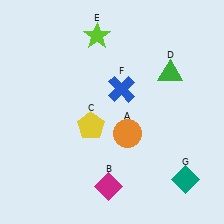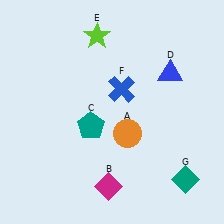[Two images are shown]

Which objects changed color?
C changed from yellow to teal. D changed from green to blue.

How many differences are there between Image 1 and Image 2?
There are 2 differences between the two images.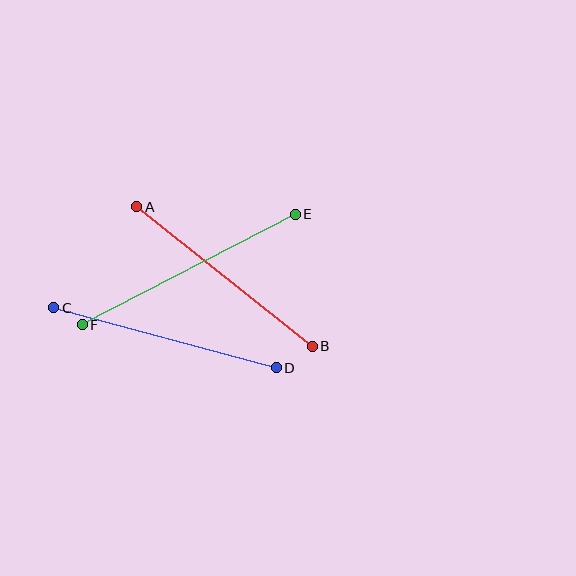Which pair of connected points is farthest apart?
Points E and F are farthest apart.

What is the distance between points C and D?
The distance is approximately 231 pixels.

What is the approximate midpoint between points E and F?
The midpoint is at approximately (189, 270) pixels.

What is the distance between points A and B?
The distance is approximately 225 pixels.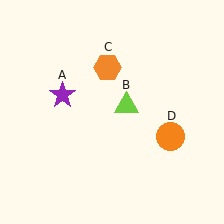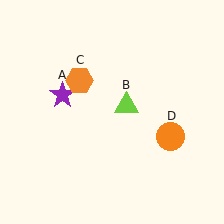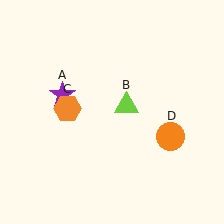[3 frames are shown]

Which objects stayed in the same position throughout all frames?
Purple star (object A) and lime triangle (object B) and orange circle (object D) remained stationary.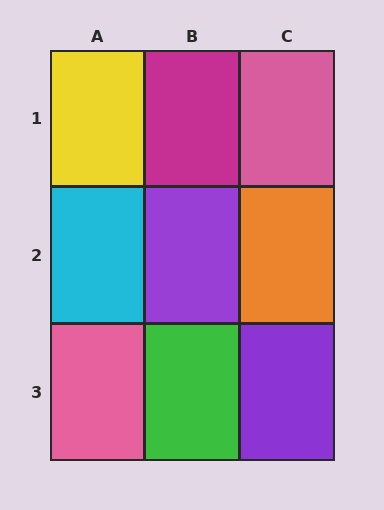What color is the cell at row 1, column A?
Yellow.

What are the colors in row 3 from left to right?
Pink, green, purple.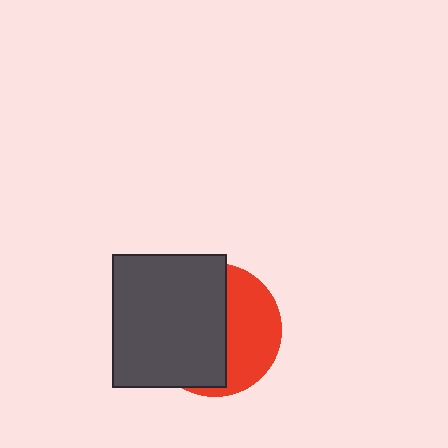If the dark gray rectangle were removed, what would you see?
You would see the complete red circle.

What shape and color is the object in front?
The object in front is a dark gray rectangle.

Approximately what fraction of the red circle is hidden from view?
Roughly 59% of the red circle is hidden behind the dark gray rectangle.